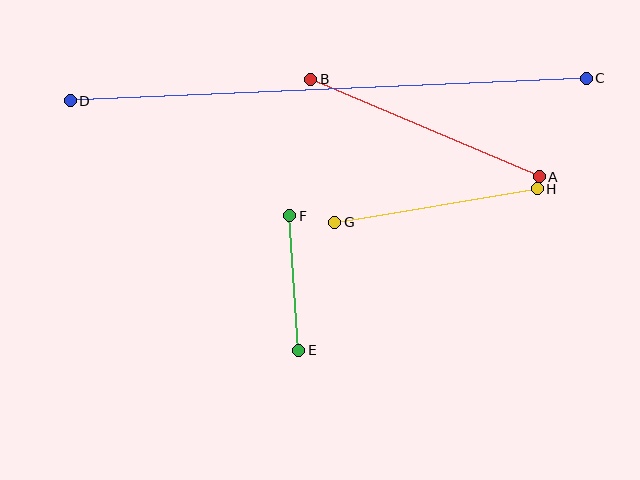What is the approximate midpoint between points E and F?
The midpoint is at approximately (294, 283) pixels.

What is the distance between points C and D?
The distance is approximately 516 pixels.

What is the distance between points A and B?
The distance is approximately 249 pixels.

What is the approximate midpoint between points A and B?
The midpoint is at approximately (425, 128) pixels.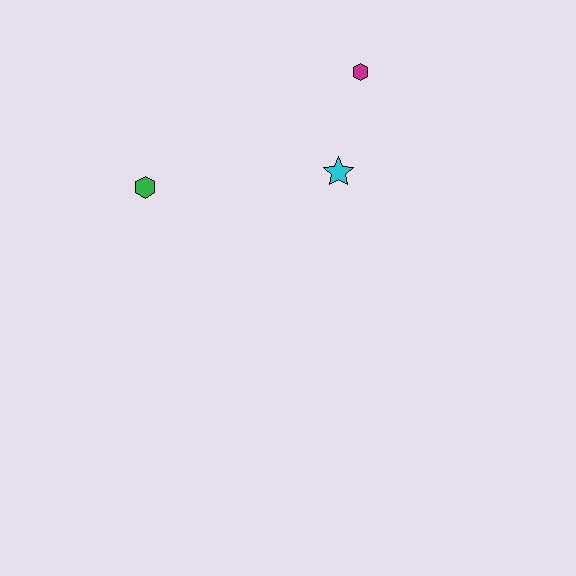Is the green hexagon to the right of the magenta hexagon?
No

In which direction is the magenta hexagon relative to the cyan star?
The magenta hexagon is above the cyan star.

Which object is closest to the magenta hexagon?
The cyan star is closest to the magenta hexagon.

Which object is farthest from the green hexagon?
The magenta hexagon is farthest from the green hexagon.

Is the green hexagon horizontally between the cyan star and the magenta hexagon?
No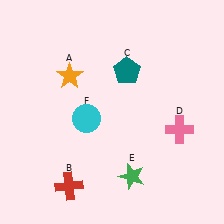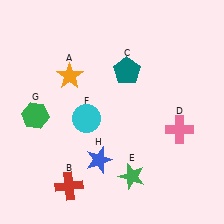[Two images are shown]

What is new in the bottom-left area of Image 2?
A green hexagon (G) was added in the bottom-left area of Image 2.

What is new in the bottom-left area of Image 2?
A blue star (H) was added in the bottom-left area of Image 2.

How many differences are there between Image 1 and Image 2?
There are 2 differences between the two images.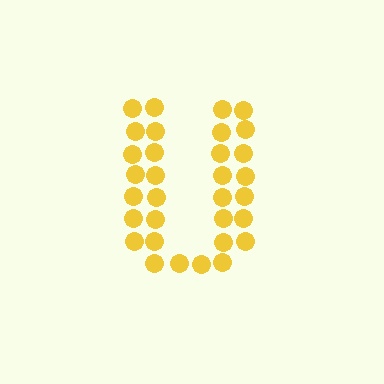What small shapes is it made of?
It is made of small circles.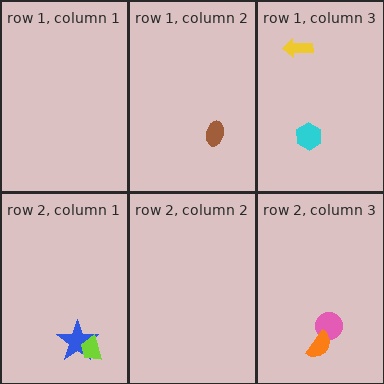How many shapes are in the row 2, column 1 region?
2.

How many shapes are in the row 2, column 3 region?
2.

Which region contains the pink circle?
The row 2, column 3 region.